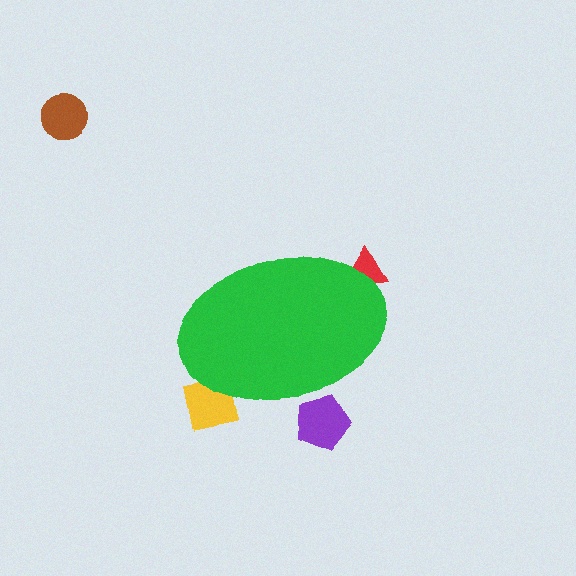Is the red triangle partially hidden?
Yes, the red triangle is partially hidden behind the green ellipse.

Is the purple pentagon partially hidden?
Yes, the purple pentagon is partially hidden behind the green ellipse.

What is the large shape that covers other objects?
A green ellipse.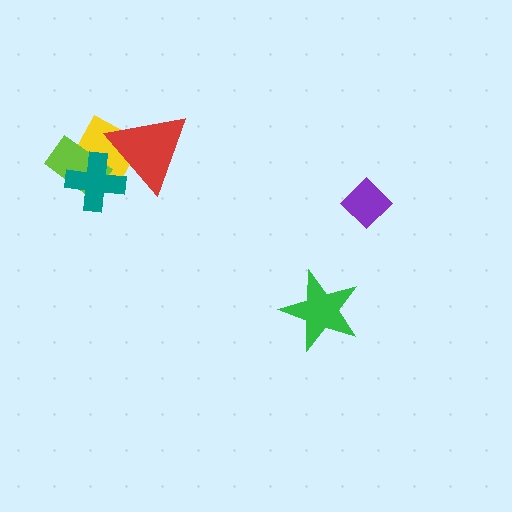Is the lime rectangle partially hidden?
Yes, it is partially covered by another shape.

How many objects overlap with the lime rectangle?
2 objects overlap with the lime rectangle.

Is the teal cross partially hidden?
Yes, it is partially covered by another shape.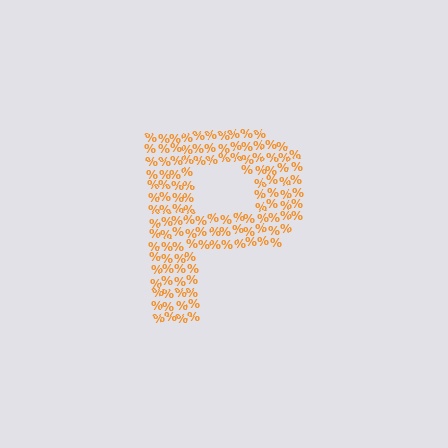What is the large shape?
The large shape is the letter P.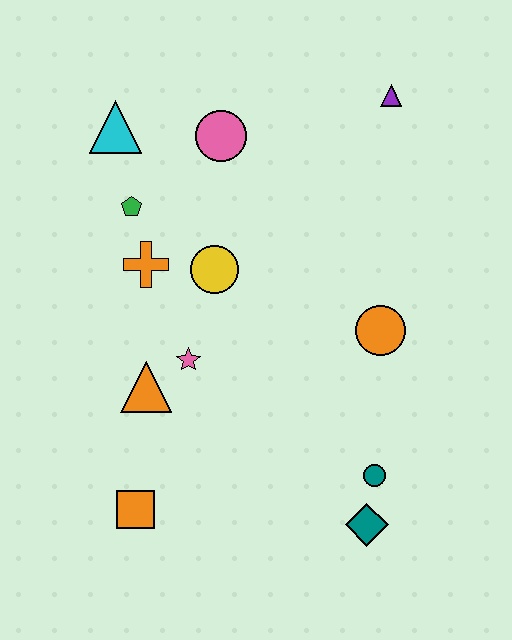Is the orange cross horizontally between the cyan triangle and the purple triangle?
Yes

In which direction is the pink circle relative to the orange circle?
The pink circle is above the orange circle.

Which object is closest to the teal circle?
The teal diamond is closest to the teal circle.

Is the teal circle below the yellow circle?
Yes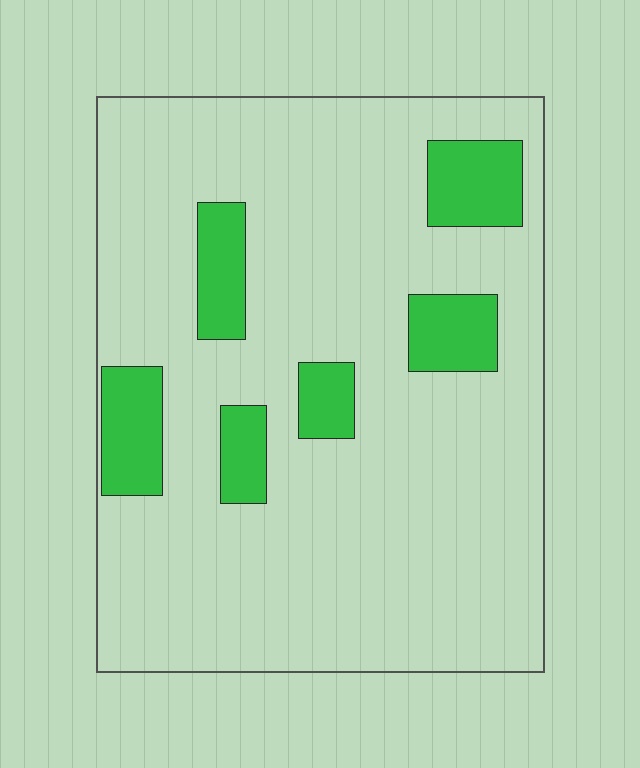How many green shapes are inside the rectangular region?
6.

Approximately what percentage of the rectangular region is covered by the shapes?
Approximately 15%.